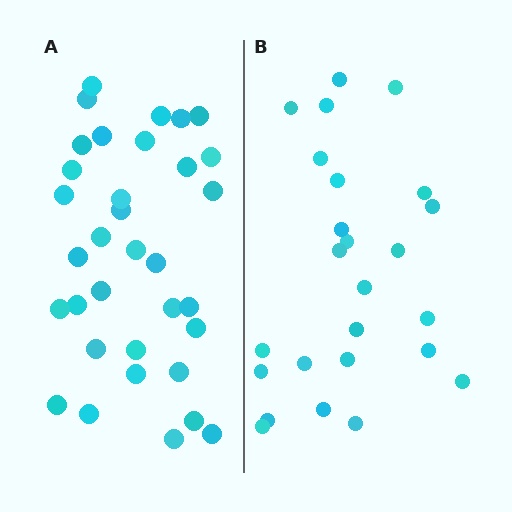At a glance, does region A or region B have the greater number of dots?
Region A (the left region) has more dots.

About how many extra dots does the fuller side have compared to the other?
Region A has roughly 8 or so more dots than region B.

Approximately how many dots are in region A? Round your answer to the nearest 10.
About 30 dots. (The exact count is 34, which rounds to 30.)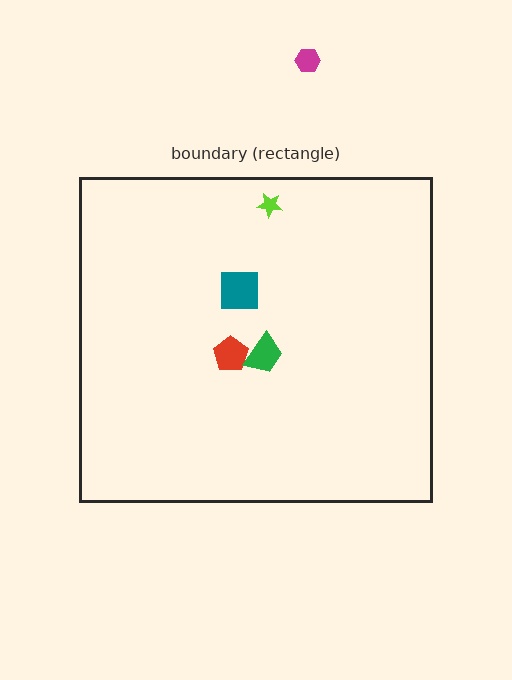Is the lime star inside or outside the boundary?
Inside.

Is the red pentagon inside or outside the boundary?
Inside.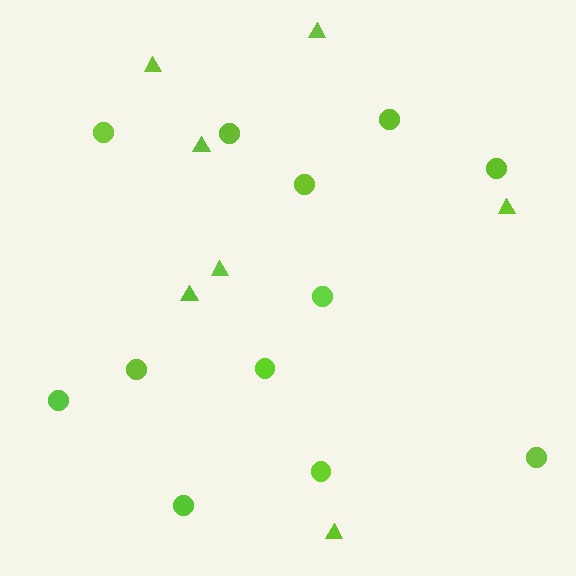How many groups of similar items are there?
There are 2 groups: one group of triangles (7) and one group of circles (12).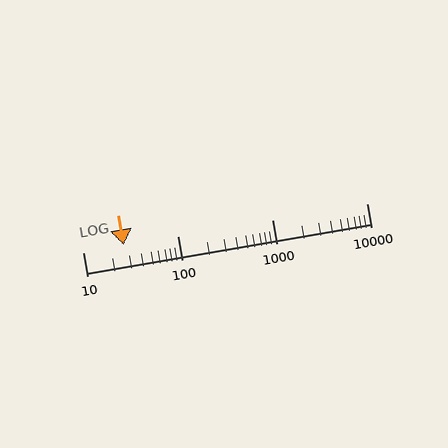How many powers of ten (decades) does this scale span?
The scale spans 3 decades, from 10 to 10000.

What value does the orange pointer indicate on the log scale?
The pointer indicates approximately 27.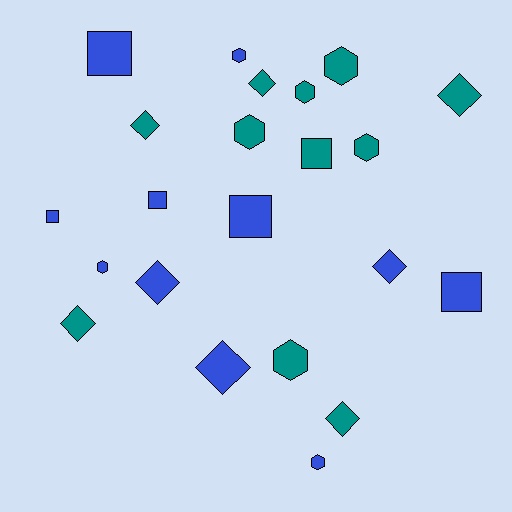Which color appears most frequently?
Teal, with 11 objects.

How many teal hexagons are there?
There are 5 teal hexagons.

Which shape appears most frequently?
Hexagon, with 8 objects.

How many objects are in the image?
There are 22 objects.